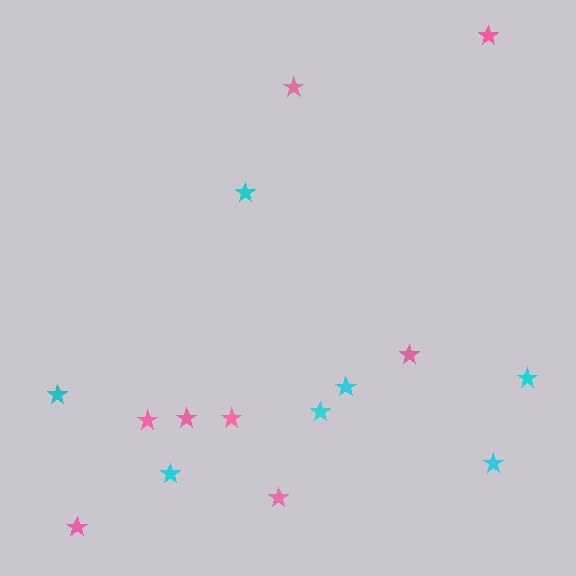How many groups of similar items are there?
There are 2 groups: one group of pink stars (8) and one group of cyan stars (7).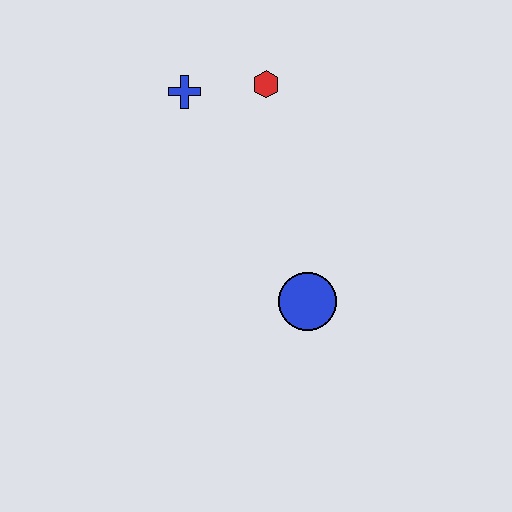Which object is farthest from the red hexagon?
The blue circle is farthest from the red hexagon.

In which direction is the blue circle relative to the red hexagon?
The blue circle is below the red hexagon.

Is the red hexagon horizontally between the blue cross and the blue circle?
Yes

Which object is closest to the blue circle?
The red hexagon is closest to the blue circle.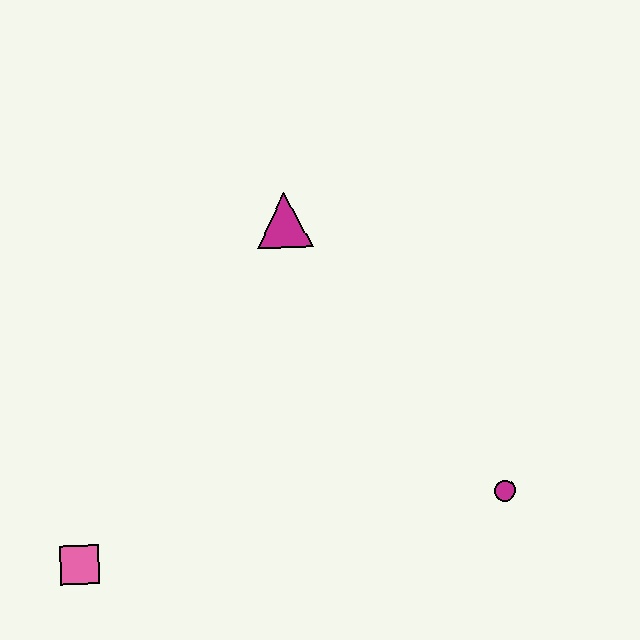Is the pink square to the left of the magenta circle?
Yes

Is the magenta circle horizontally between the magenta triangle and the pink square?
No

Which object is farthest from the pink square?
The magenta circle is farthest from the pink square.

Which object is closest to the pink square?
The magenta triangle is closest to the pink square.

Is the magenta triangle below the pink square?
No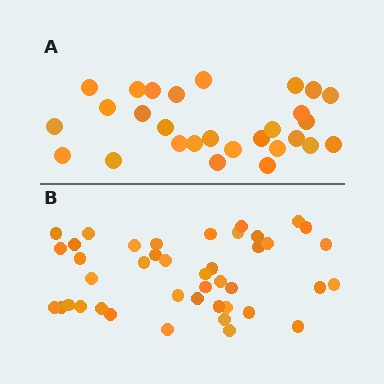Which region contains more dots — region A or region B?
Region B (the bottom region) has more dots.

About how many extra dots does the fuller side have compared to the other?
Region B has approximately 15 more dots than region A.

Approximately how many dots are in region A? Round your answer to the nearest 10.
About 30 dots. (The exact count is 28, which rounds to 30.)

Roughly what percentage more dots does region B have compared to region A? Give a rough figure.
About 50% more.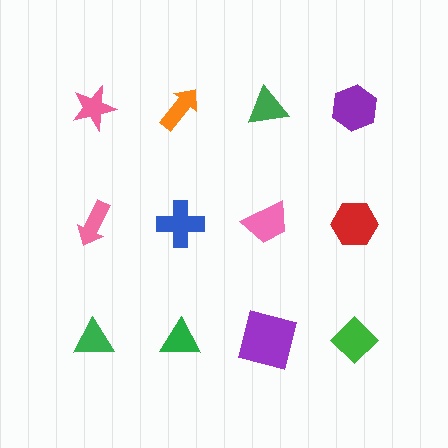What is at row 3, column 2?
A green triangle.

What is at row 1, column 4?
A purple hexagon.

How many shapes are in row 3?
4 shapes.